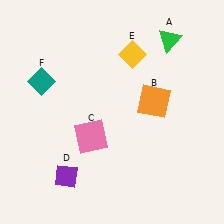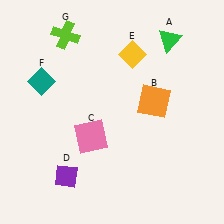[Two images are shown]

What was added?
A lime cross (G) was added in Image 2.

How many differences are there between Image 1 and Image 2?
There is 1 difference between the two images.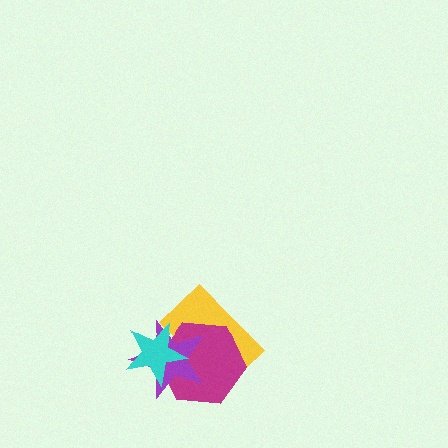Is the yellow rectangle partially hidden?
Yes, it is partially covered by another shape.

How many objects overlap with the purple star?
3 objects overlap with the purple star.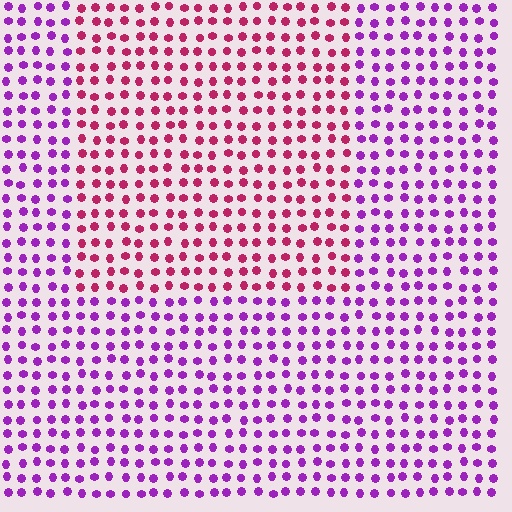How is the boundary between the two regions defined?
The boundary is defined purely by a slight shift in hue (about 47 degrees). Spacing, size, and orientation are identical on both sides.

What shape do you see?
I see a rectangle.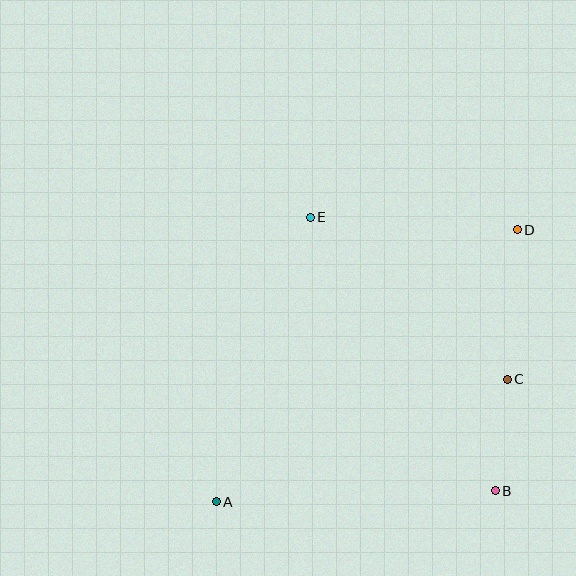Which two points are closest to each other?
Points B and C are closest to each other.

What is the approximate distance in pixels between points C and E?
The distance between C and E is approximately 255 pixels.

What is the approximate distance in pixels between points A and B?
The distance between A and B is approximately 279 pixels.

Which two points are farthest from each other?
Points A and D are farthest from each other.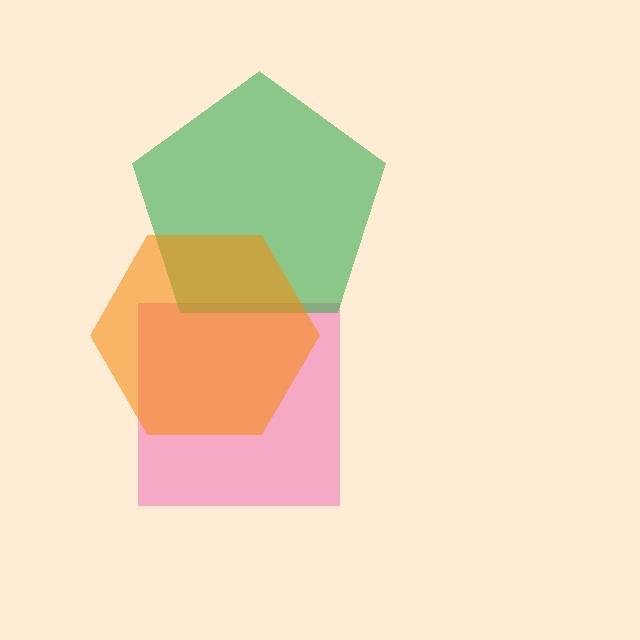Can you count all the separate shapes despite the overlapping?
Yes, there are 3 separate shapes.